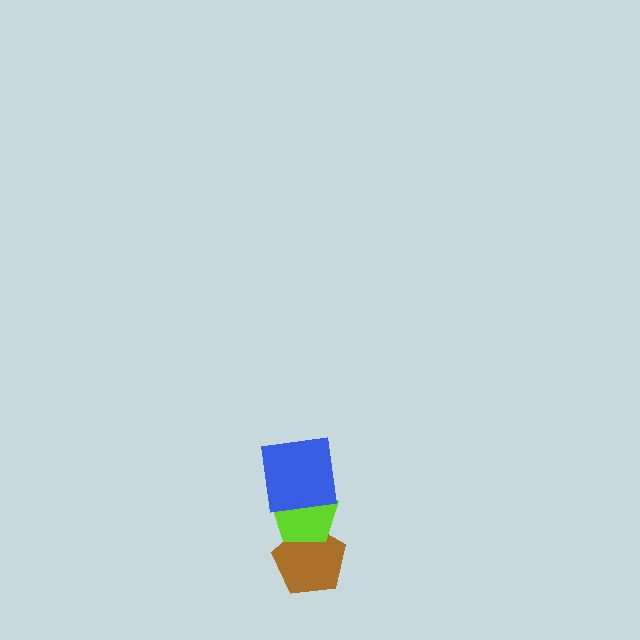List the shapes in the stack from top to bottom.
From top to bottom: the blue square, the lime pentagon, the brown pentagon.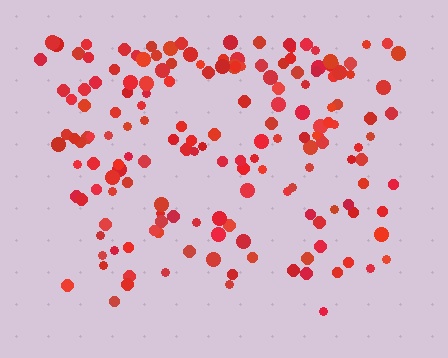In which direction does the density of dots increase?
From bottom to top, with the top side densest.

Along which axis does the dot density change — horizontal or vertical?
Vertical.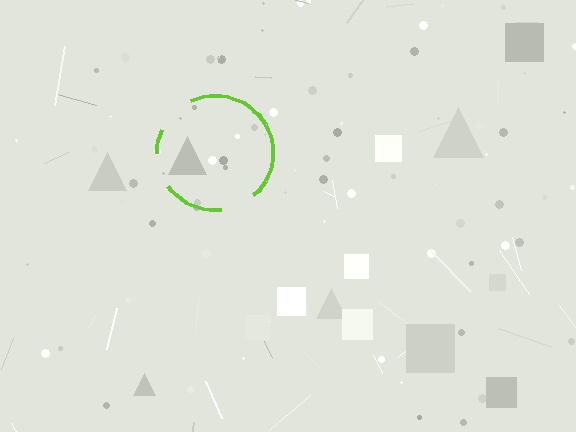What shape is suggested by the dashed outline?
The dashed outline suggests a circle.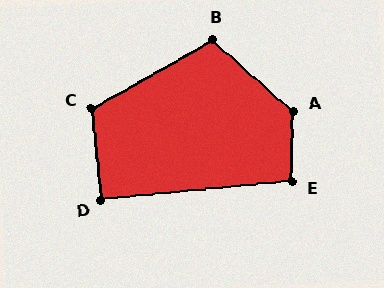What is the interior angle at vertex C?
Approximately 114 degrees (obtuse).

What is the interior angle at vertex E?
Approximately 97 degrees (obtuse).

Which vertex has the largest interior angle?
A, at approximately 130 degrees.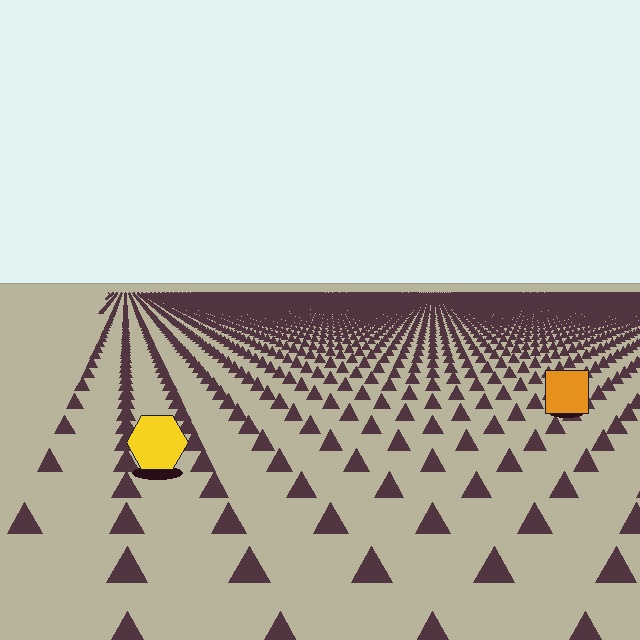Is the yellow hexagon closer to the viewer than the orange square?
Yes. The yellow hexagon is closer — you can tell from the texture gradient: the ground texture is coarser near it.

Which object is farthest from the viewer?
The orange square is farthest from the viewer. It appears smaller and the ground texture around it is denser.